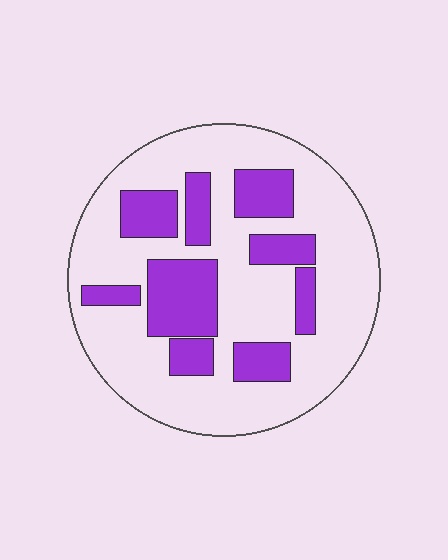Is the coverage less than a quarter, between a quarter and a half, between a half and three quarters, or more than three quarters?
Between a quarter and a half.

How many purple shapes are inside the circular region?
9.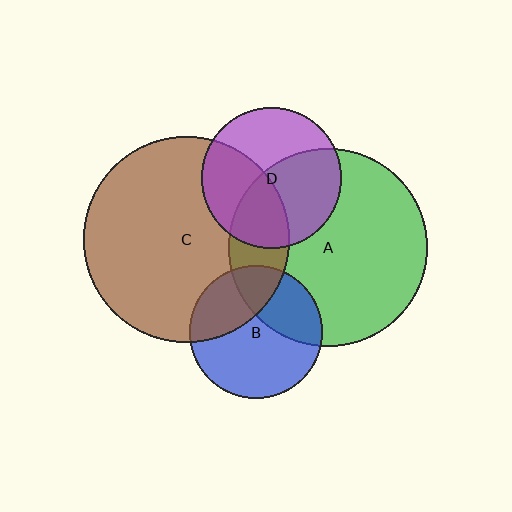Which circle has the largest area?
Circle C (brown).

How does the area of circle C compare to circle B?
Approximately 2.4 times.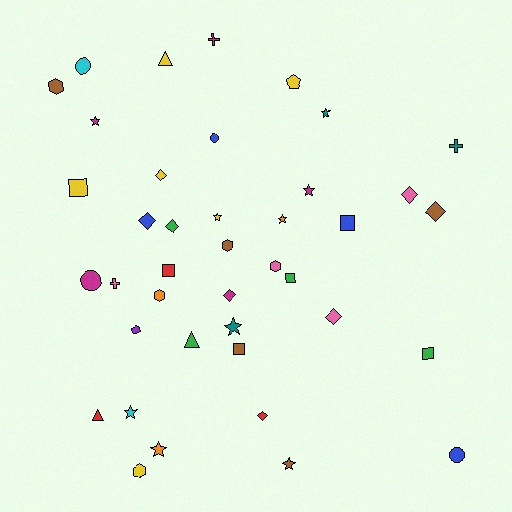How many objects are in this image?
There are 40 objects.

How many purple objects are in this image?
There is 1 purple object.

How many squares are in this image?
There are 6 squares.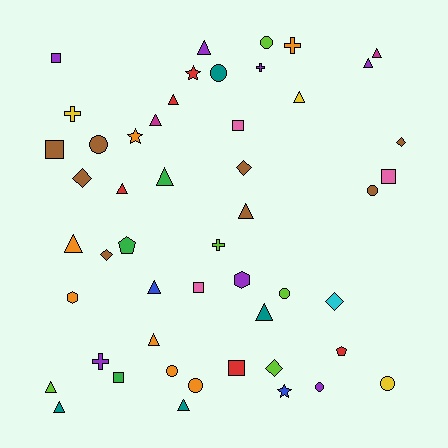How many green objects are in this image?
There are 3 green objects.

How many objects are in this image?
There are 50 objects.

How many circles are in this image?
There are 9 circles.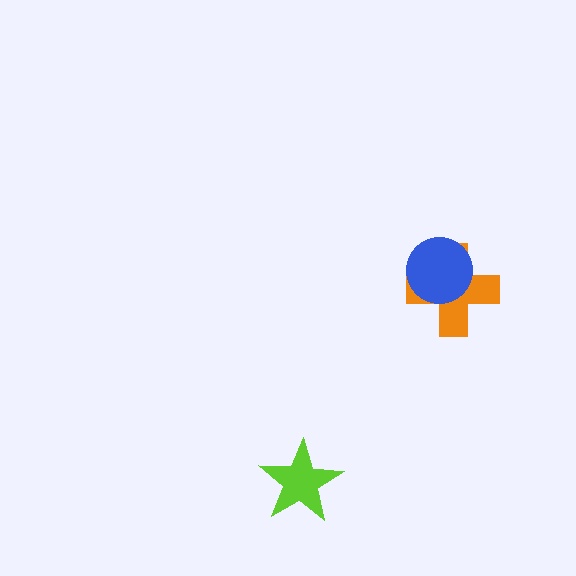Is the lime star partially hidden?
No, no other shape covers it.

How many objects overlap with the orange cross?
1 object overlaps with the orange cross.